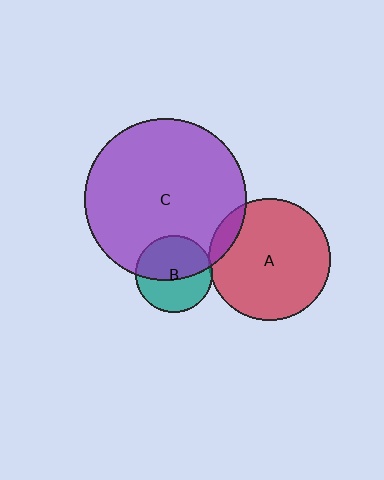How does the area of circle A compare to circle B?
Approximately 2.5 times.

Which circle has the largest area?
Circle C (purple).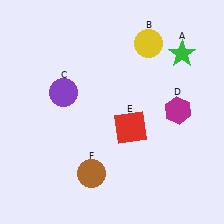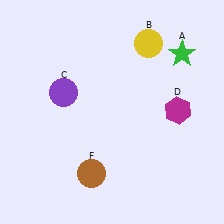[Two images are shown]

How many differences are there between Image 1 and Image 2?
There is 1 difference between the two images.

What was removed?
The red square (E) was removed in Image 2.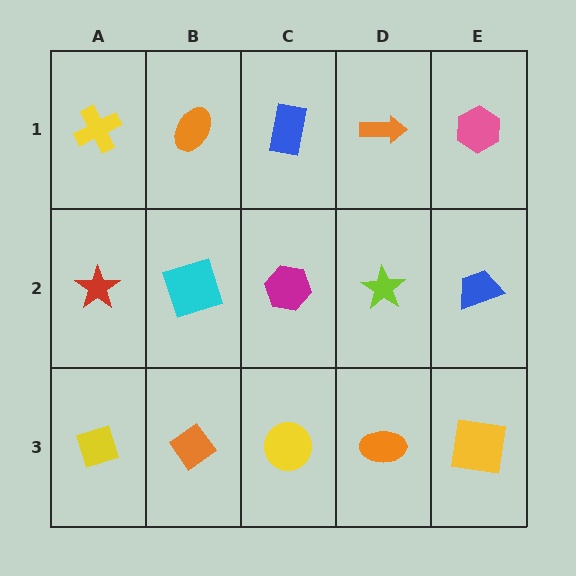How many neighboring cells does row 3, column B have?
3.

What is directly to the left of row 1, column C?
An orange ellipse.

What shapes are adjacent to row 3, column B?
A cyan square (row 2, column B), a yellow diamond (row 3, column A), a yellow circle (row 3, column C).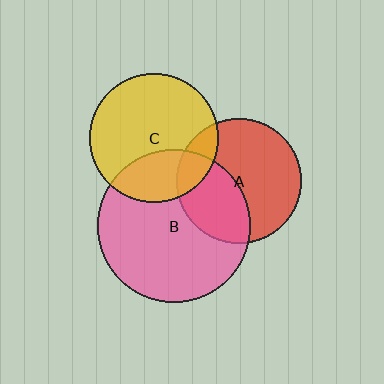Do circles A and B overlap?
Yes.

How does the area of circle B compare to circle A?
Approximately 1.5 times.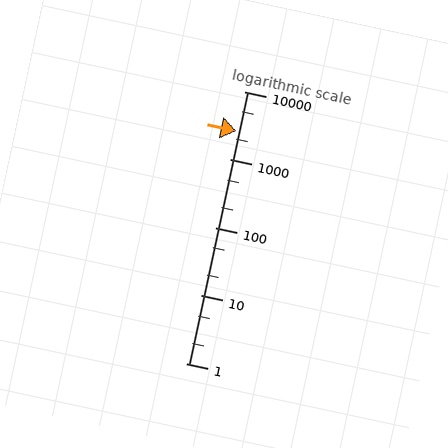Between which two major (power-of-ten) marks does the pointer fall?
The pointer is between 1000 and 10000.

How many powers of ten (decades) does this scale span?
The scale spans 4 decades, from 1 to 10000.